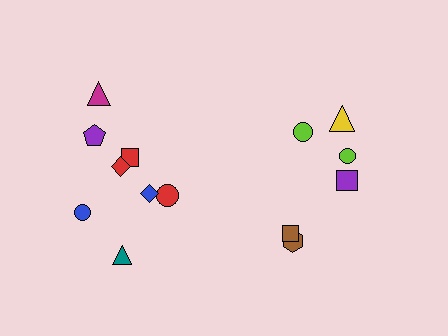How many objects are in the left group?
There are 8 objects.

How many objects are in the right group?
There are 6 objects.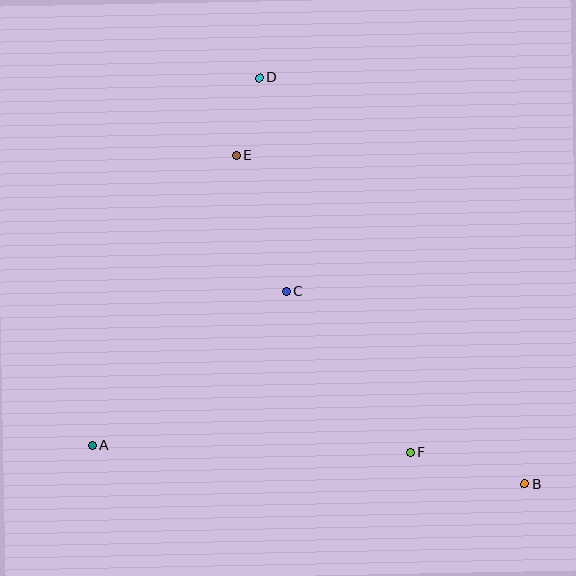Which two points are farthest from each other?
Points B and D are farthest from each other.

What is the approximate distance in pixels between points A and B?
The distance between A and B is approximately 434 pixels.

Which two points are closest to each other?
Points D and E are closest to each other.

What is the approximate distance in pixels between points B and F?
The distance between B and F is approximately 119 pixels.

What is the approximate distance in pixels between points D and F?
The distance between D and F is approximately 404 pixels.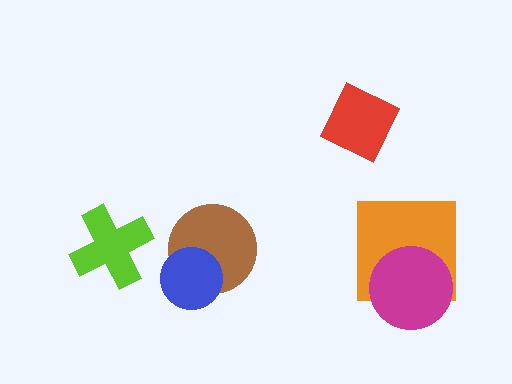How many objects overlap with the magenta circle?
1 object overlaps with the magenta circle.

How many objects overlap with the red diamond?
0 objects overlap with the red diamond.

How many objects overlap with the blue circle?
1 object overlaps with the blue circle.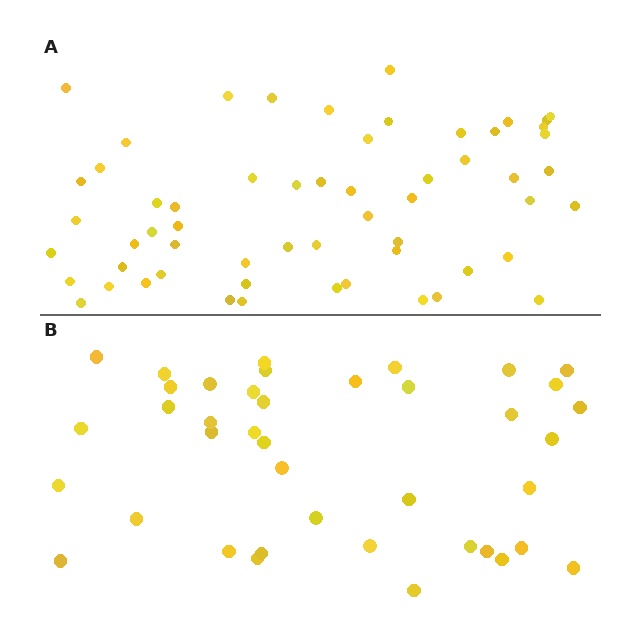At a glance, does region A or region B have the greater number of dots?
Region A (the top region) has more dots.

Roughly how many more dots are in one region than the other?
Region A has approximately 20 more dots than region B.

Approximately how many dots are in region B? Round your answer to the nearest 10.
About 40 dots.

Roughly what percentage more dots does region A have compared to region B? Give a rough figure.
About 45% more.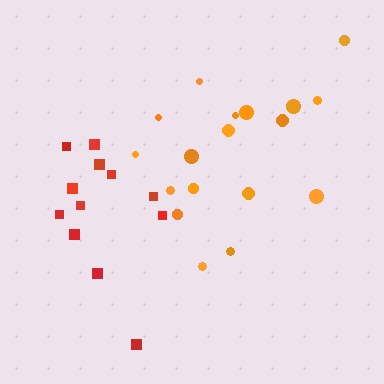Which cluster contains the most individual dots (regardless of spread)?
Orange (18).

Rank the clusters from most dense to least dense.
red, orange.